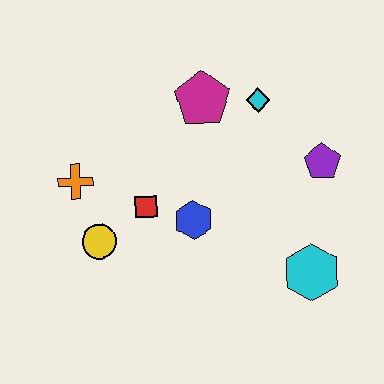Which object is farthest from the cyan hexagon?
The orange cross is farthest from the cyan hexagon.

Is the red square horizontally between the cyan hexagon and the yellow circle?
Yes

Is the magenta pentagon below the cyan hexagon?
No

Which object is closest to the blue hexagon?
The red square is closest to the blue hexagon.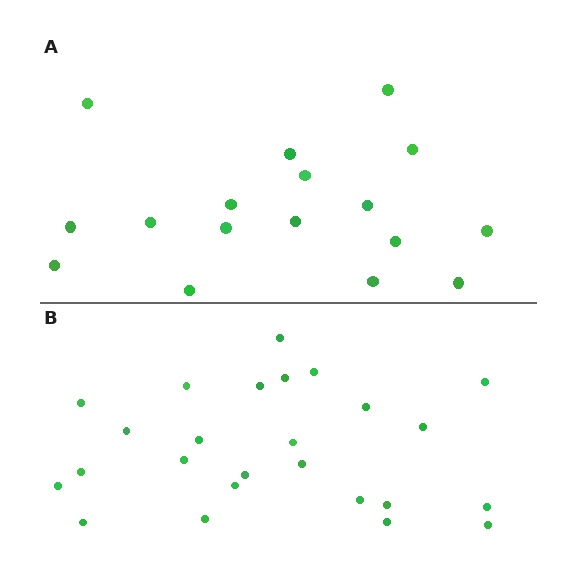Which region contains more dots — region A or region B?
Region B (the bottom region) has more dots.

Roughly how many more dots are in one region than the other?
Region B has roughly 8 or so more dots than region A.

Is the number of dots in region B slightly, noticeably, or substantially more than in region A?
Region B has substantially more. The ratio is roughly 1.5 to 1.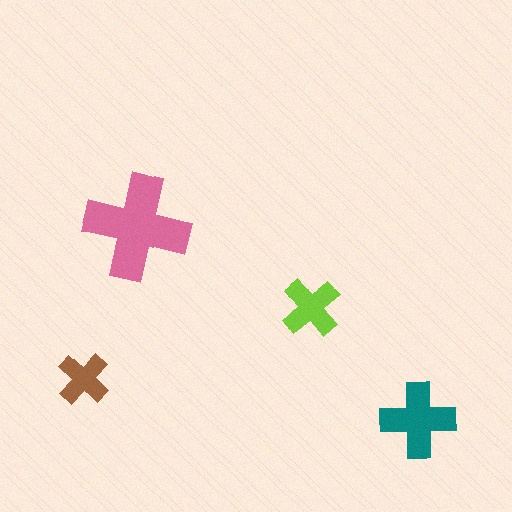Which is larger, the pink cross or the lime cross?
The pink one.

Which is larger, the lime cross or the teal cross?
The teal one.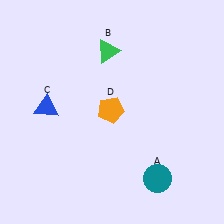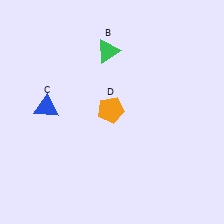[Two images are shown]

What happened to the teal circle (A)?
The teal circle (A) was removed in Image 2. It was in the bottom-right area of Image 1.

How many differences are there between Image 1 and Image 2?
There is 1 difference between the two images.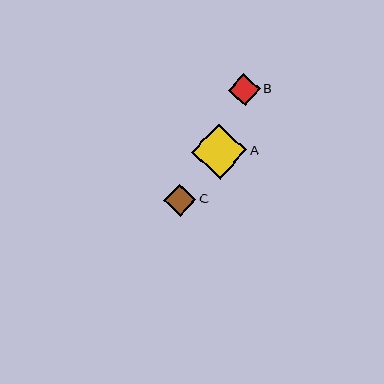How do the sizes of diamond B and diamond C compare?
Diamond B and diamond C are approximately the same size.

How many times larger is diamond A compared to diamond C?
Diamond A is approximately 1.7 times the size of diamond C.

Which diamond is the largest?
Diamond A is the largest with a size of approximately 55 pixels.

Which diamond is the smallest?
Diamond C is the smallest with a size of approximately 32 pixels.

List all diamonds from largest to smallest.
From largest to smallest: A, B, C.